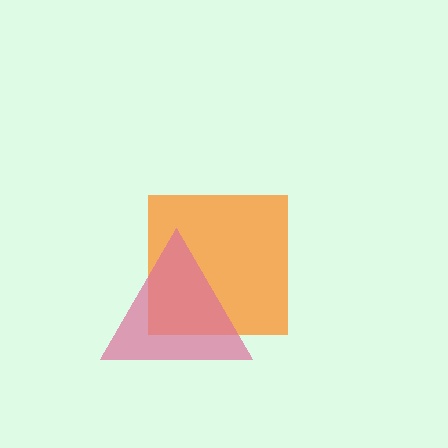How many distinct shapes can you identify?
There are 2 distinct shapes: an orange square, a pink triangle.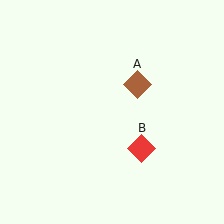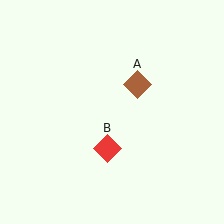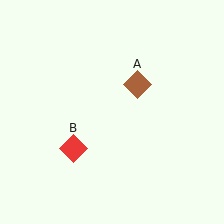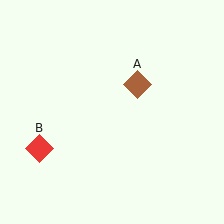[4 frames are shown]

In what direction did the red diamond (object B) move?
The red diamond (object B) moved left.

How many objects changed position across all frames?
1 object changed position: red diamond (object B).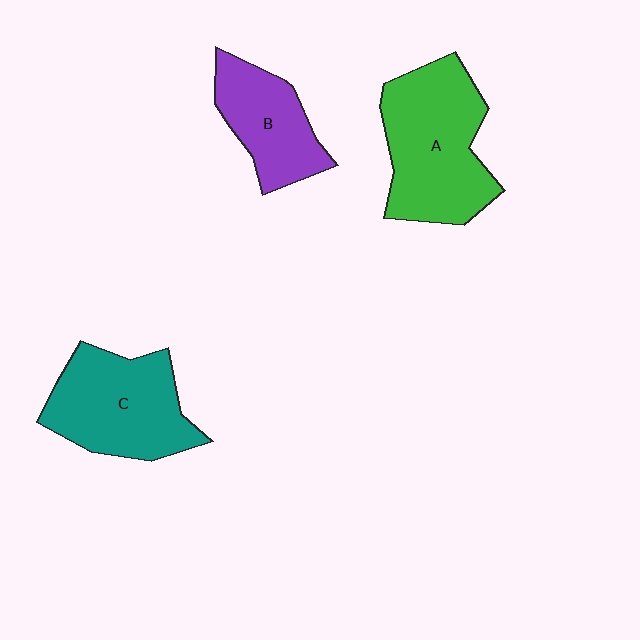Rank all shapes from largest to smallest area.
From largest to smallest: A (green), C (teal), B (purple).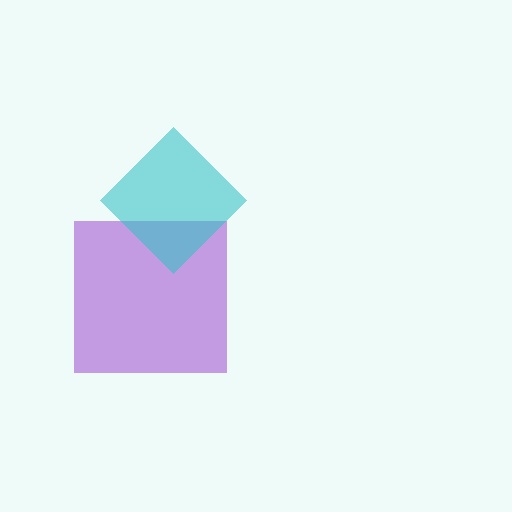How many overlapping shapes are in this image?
There are 2 overlapping shapes in the image.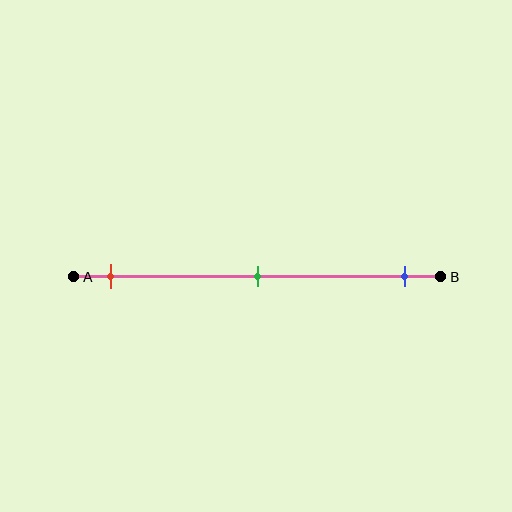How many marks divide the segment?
There are 3 marks dividing the segment.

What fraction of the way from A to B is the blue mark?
The blue mark is approximately 90% (0.9) of the way from A to B.